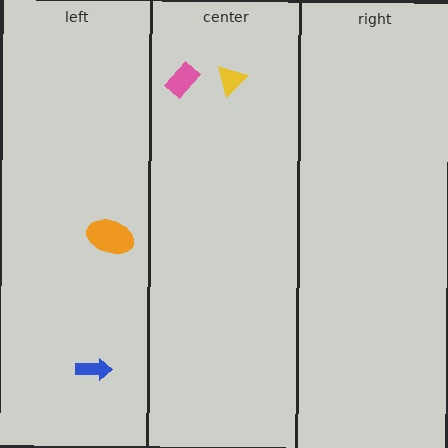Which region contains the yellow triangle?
The center region.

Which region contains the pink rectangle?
The center region.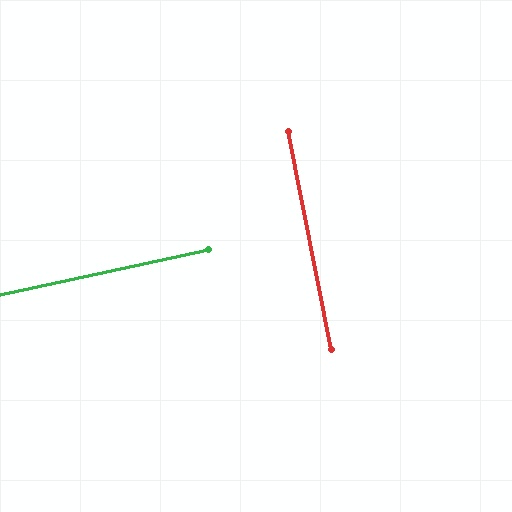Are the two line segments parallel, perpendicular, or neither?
Perpendicular — they meet at approximately 89°.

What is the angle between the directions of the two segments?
Approximately 89 degrees.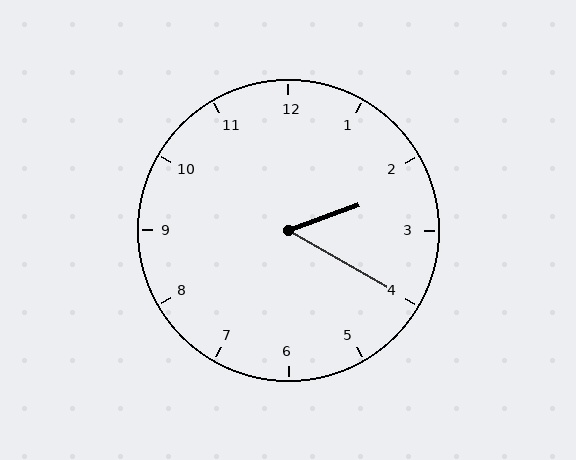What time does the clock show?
2:20.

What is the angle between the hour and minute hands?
Approximately 50 degrees.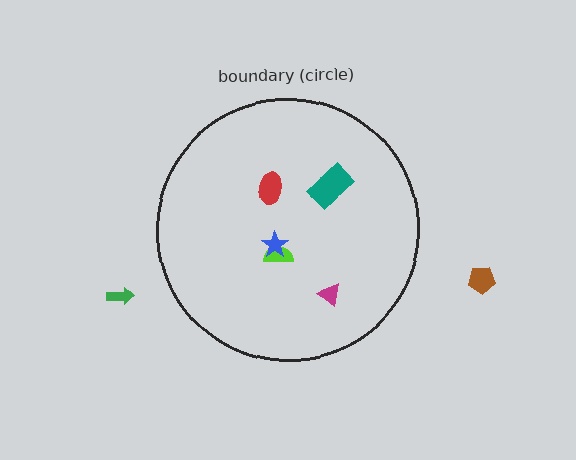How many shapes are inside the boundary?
5 inside, 2 outside.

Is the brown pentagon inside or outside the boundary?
Outside.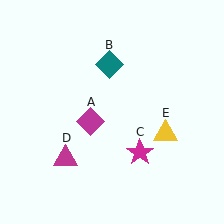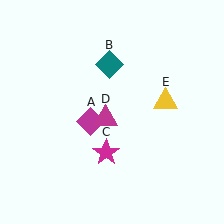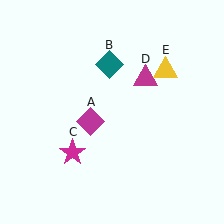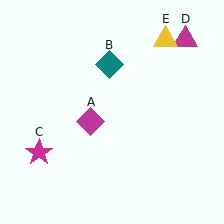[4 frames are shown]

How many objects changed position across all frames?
3 objects changed position: magenta star (object C), magenta triangle (object D), yellow triangle (object E).